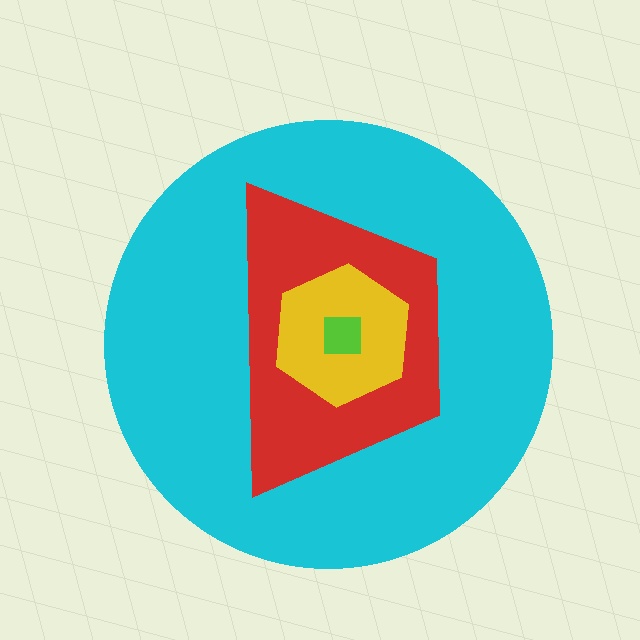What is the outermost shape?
The cyan circle.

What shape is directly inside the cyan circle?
The red trapezoid.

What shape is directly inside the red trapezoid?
The yellow hexagon.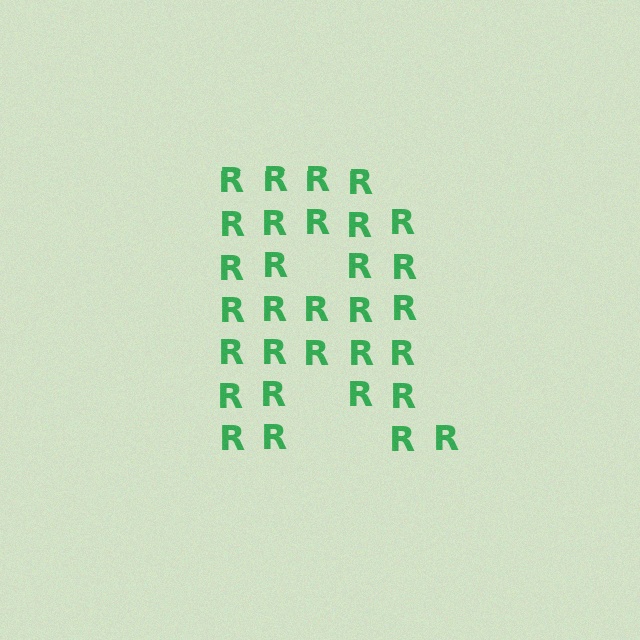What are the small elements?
The small elements are letter R's.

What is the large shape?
The large shape is the letter R.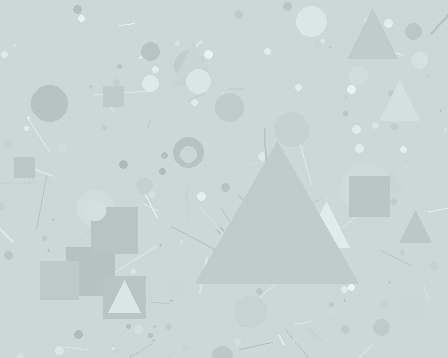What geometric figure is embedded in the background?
A triangle is embedded in the background.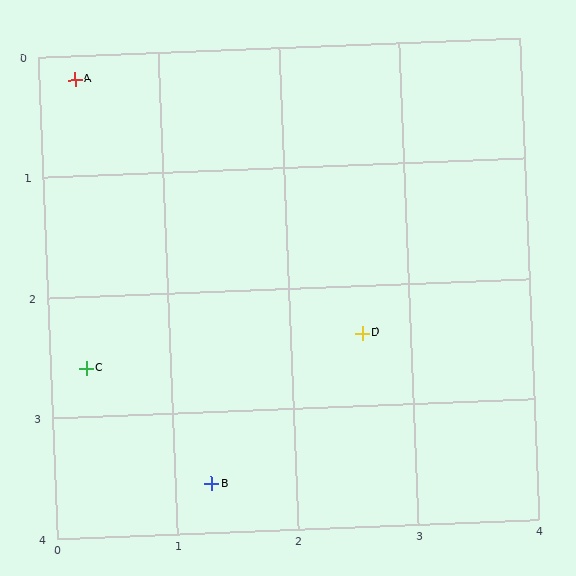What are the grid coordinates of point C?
Point C is at approximately (0.3, 2.6).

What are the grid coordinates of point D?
Point D is at approximately (2.6, 2.4).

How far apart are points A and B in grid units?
Points A and B are about 3.5 grid units apart.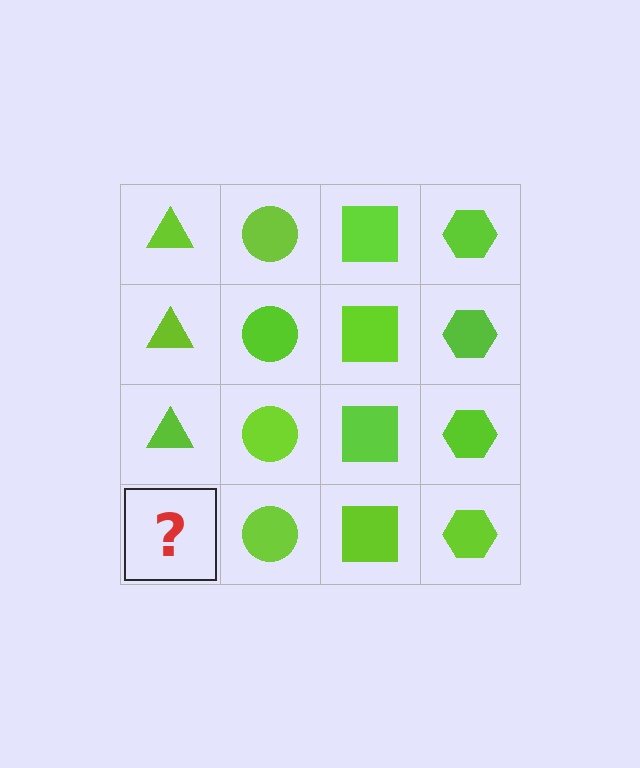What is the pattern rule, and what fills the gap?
The rule is that each column has a consistent shape. The gap should be filled with a lime triangle.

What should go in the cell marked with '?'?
The missing cell should contain a lime triangle.